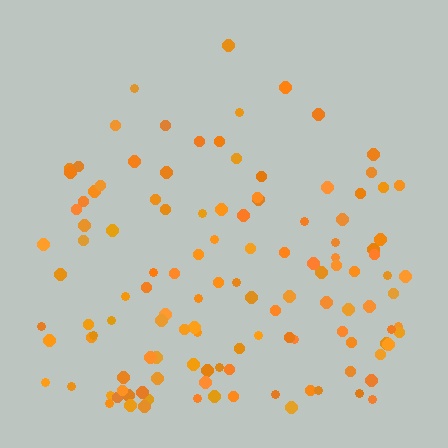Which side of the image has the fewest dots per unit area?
The top.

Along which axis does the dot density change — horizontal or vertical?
Vertical.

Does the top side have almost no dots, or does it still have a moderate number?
Still a moderate number, just noticeably fewer than the bottom.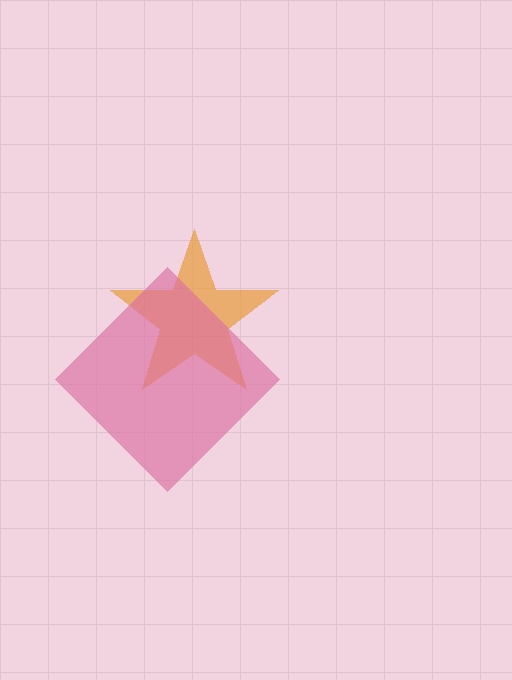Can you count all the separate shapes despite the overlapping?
Yes, there are 2 separate shapes.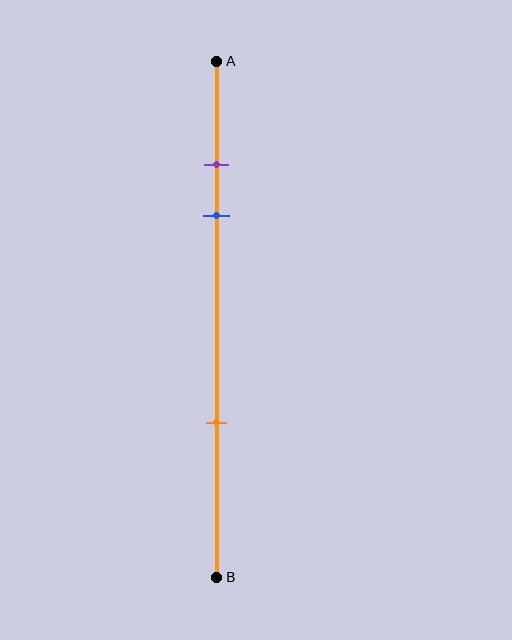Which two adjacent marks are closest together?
The purple and blue marks are the closest adjacent pair.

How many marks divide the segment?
There are 3 marks dividing the segment.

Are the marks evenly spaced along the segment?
No, the marks are not evenly spaced.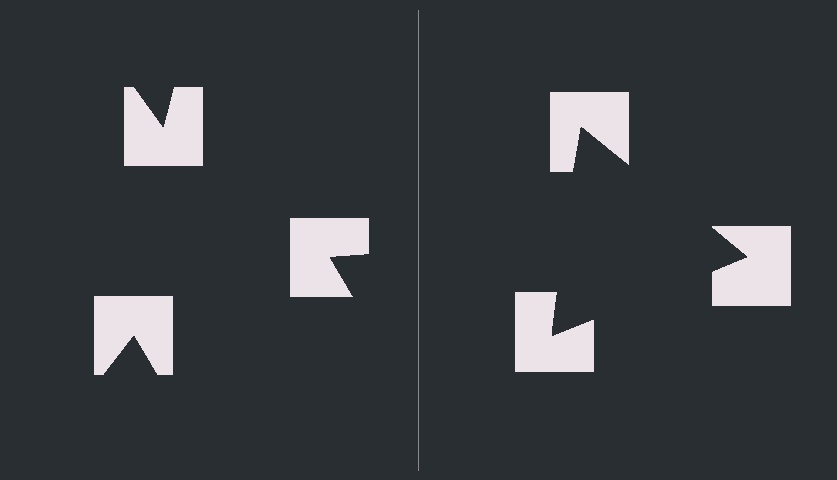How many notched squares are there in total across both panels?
6 — 3 on each side.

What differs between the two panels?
The notched squares are positioned identically on both sides; only the wedge orientations differ. On the right they align to a triangle; on the left they are misaligned.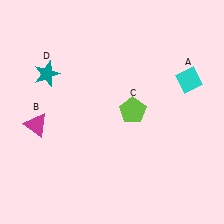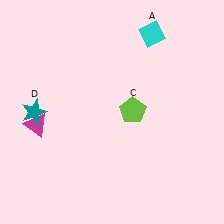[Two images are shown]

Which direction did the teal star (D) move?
The teal star (D) moved down.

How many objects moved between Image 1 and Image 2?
2 objects moved between the two images.